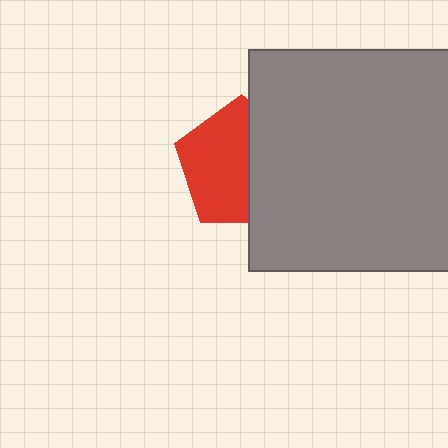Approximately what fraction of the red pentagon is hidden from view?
Roughly 44% of the red pentagon is hidden behind the gray square.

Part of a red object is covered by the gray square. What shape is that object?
It is a pentagon.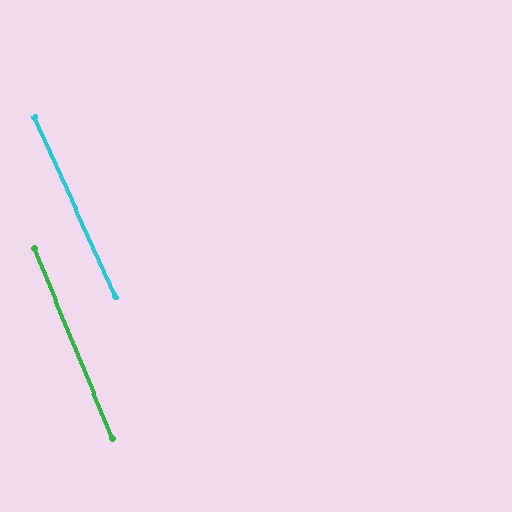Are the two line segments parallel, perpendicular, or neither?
Parallel — their directions differ by only 1.5°.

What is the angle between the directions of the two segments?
Approximately 1 degree.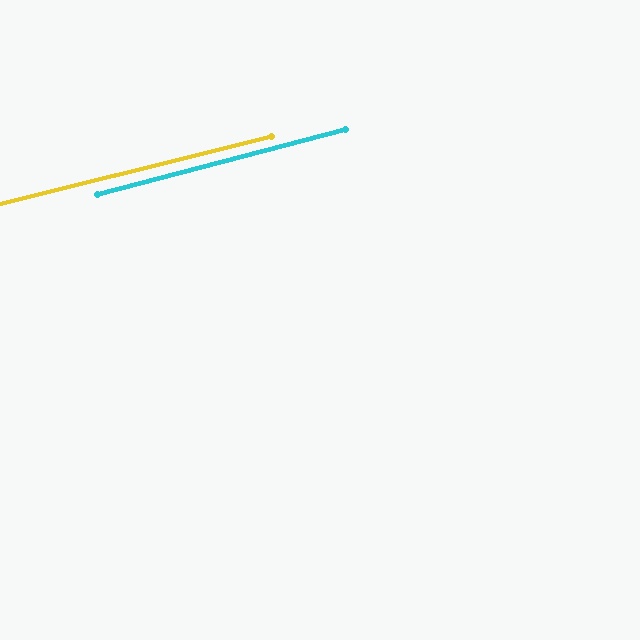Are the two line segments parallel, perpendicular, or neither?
Parallel — their directions differ by only 0.7°.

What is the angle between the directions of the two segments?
Approximately 1 degree.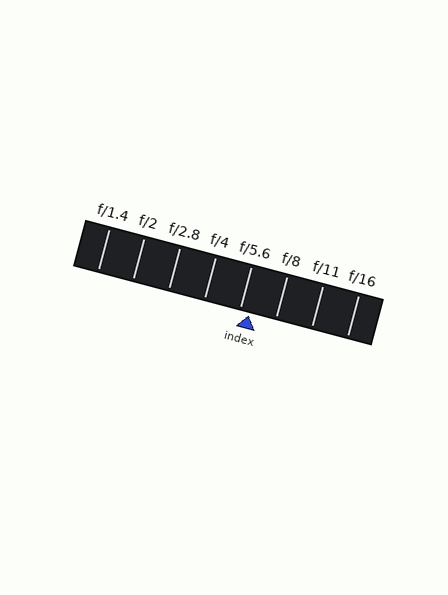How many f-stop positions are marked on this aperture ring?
There are 8 f-stop positions marked.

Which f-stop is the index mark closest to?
The index mark is closest to f/5.6.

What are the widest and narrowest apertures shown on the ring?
The widest aperture shown is f/1.4 and the narrowest is f/16.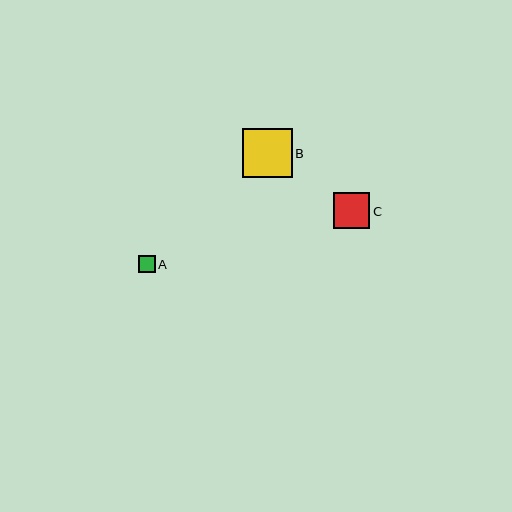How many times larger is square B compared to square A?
Square B is approximately 2.9 times the size of square A.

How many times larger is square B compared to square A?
Square B is approximately 2.9 times the size of square A.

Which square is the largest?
Square B is the largest with a size of approximately 49 pixels.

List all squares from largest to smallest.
From largest to smallest: B, C, A.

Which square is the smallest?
Square A is the smallest with a size of approximately 17 pixels.